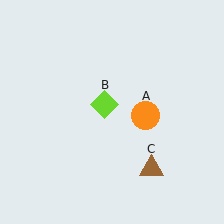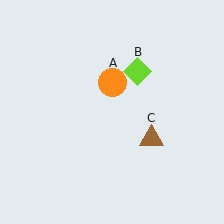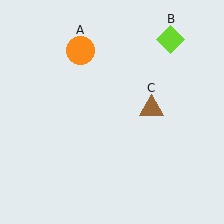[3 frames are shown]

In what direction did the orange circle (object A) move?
The orange circle (object A) moved up and to the left.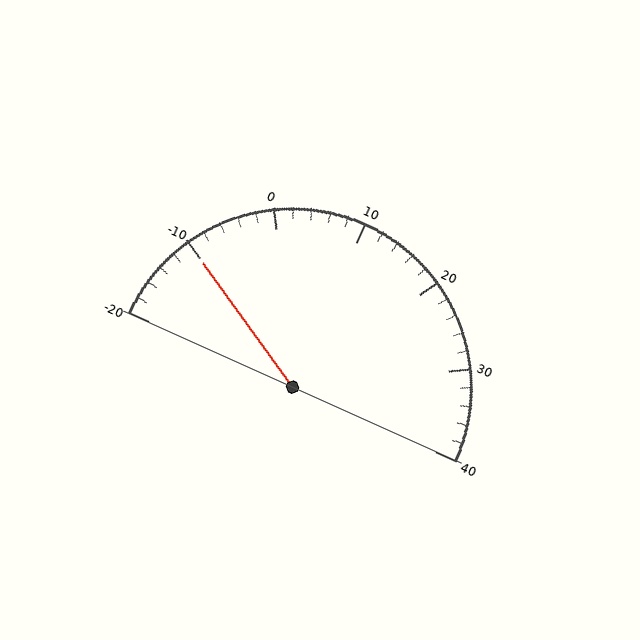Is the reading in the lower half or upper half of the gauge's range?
The reading is in the lower half of the range (-20 to 40).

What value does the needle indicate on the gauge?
The needle indicates approximately -10.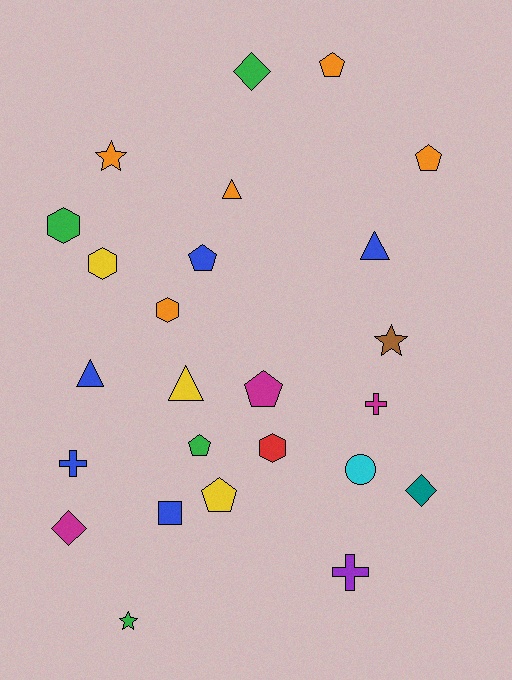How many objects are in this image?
There are 25 objects.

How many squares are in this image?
There is 1 square.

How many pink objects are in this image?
There are no pink objects.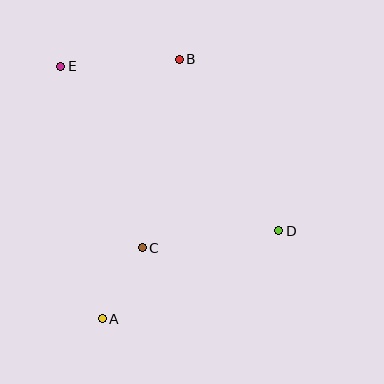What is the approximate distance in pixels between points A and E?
The distance between A and E is approximately 255 pixels.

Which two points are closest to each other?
Points A and C are closest to each other.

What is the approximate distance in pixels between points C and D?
The distance between C and D is approximately 138 pixels.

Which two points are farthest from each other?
Points D and E are farthest from each other.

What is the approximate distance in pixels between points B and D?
The distance between B and D is approximately 198 pixels.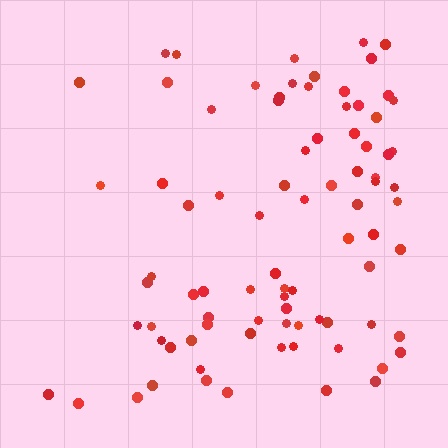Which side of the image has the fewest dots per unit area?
The left.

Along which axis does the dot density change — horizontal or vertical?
Horizontal.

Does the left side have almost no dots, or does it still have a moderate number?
Still a moderate number, just noticeably fewer than the right.